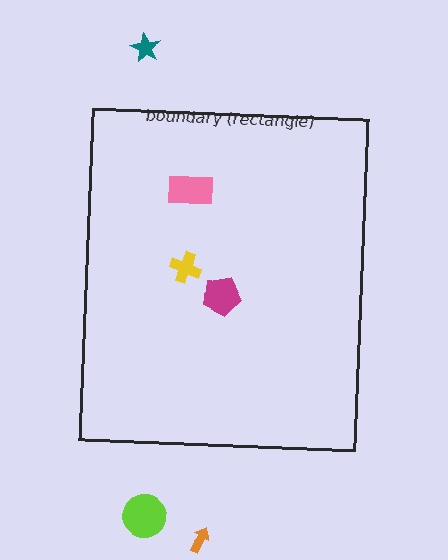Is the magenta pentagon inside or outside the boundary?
Inside.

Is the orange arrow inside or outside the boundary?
Outside.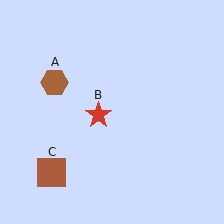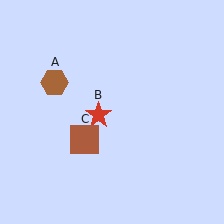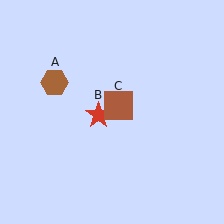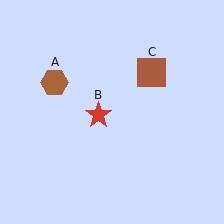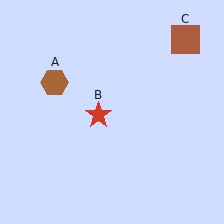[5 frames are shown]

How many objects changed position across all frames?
1 object changed position: brown square (object C).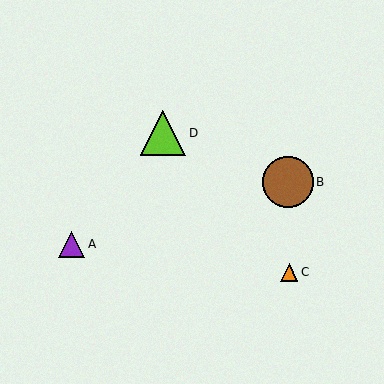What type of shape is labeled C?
Shape C is an orange triangle.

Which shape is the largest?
The brown circle (labeled B) is the largest.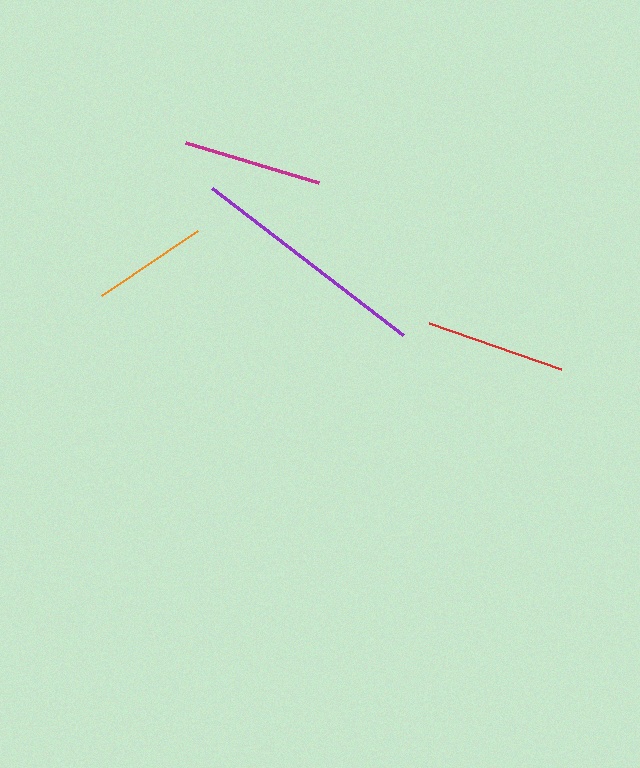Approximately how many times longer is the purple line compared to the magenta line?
The purple line is approximately 1.7 times the length of the magenta line.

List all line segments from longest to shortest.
From longest to shortest: purple, red, magenta, orange.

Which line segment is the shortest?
The orange line is the shortest at approximately 116 pixels.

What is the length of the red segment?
The red segment is approximately 140 pixels long.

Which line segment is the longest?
The purple line is the longest at approximately 241 pixels.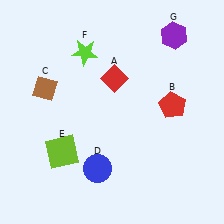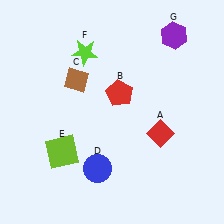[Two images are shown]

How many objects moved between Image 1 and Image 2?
3 objects moved between the two images.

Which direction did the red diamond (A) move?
The red diamond (A) moved down.